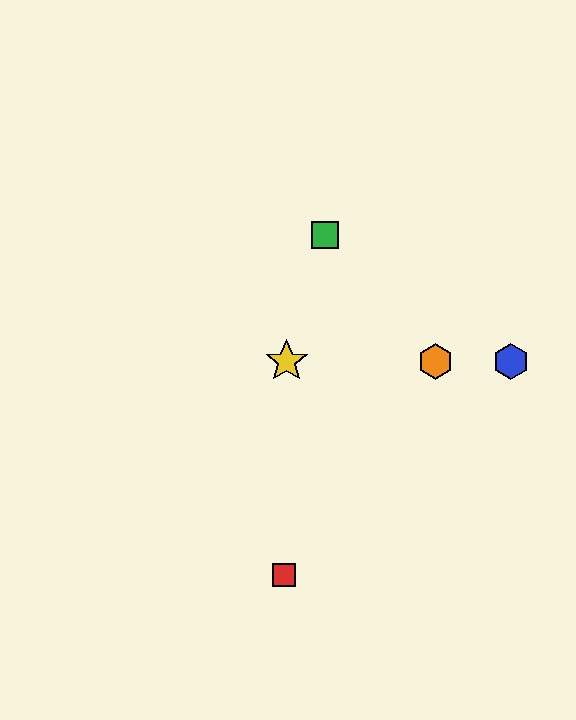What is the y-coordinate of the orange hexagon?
The orange hexagon is at y≈361.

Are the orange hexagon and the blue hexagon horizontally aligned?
Yes, both are at y≈361.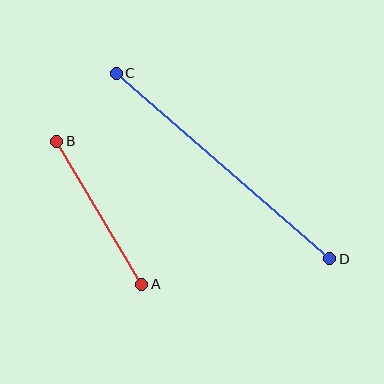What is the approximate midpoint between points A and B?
The midpoint is at approximately (99, 213) pixels.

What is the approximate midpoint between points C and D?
The midpoint is at approximately (223, 166) pixels.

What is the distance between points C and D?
The distance is approximately 283 pixels.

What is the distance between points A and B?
The distance is approximately 166 pixels.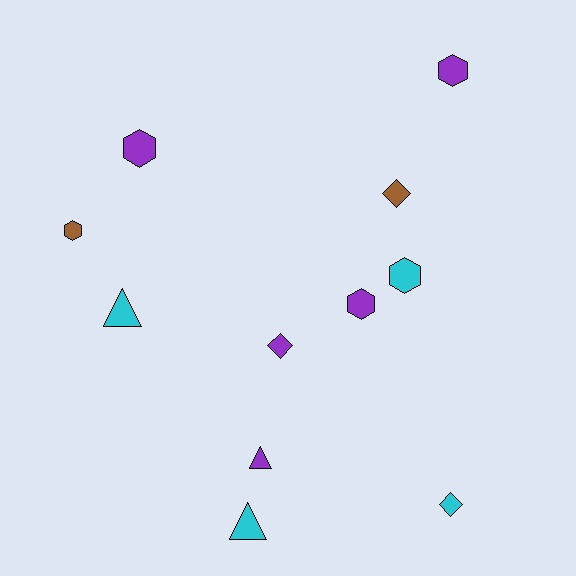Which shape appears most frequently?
Hexagon, with 5 objects.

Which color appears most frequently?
Purple, with 5 objects.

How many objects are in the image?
There are 11 objects.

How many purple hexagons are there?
There are 3 purple hexagons.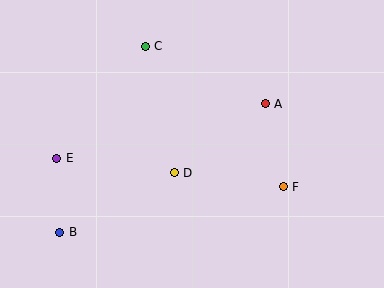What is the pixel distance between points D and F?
The distance between D and F is 110 pixels.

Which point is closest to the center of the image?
Point D at (174, 173) is closest to the center.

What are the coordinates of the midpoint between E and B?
The midpoint between E and B is at (58, 195).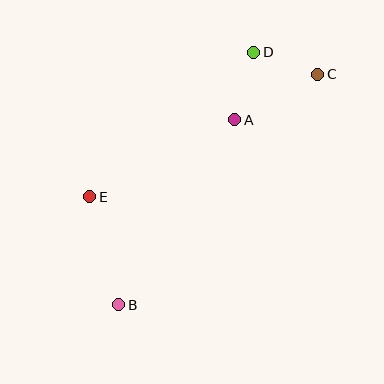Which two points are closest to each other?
Points C and D are closest to each other.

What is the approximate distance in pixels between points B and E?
The distance between B and E is approximately 112 pixels.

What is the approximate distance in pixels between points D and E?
The distance between D and E is approximately 218 pixels.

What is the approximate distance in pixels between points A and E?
The distance between A and E is approximately 164 pixels.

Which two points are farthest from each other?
Points B and C are farthest from each other.